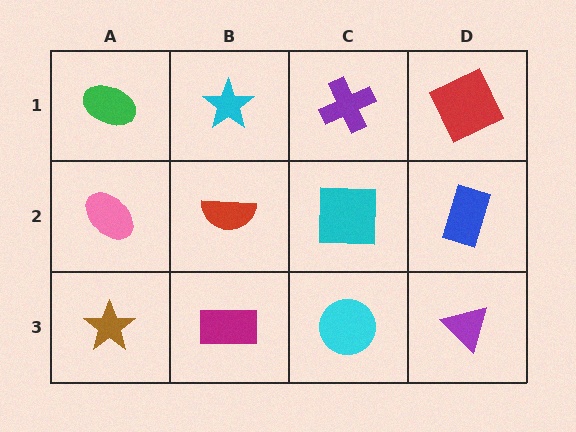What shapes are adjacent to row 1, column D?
A blue rectangle (row 2, column D), a purple cross (row 1, column C).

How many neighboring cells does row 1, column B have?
3.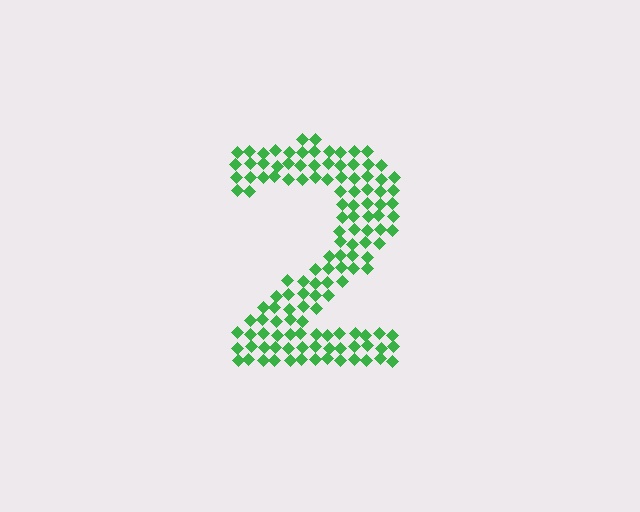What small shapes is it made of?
It is made of small diamonds.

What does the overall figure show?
The overall figure shows the digit 2.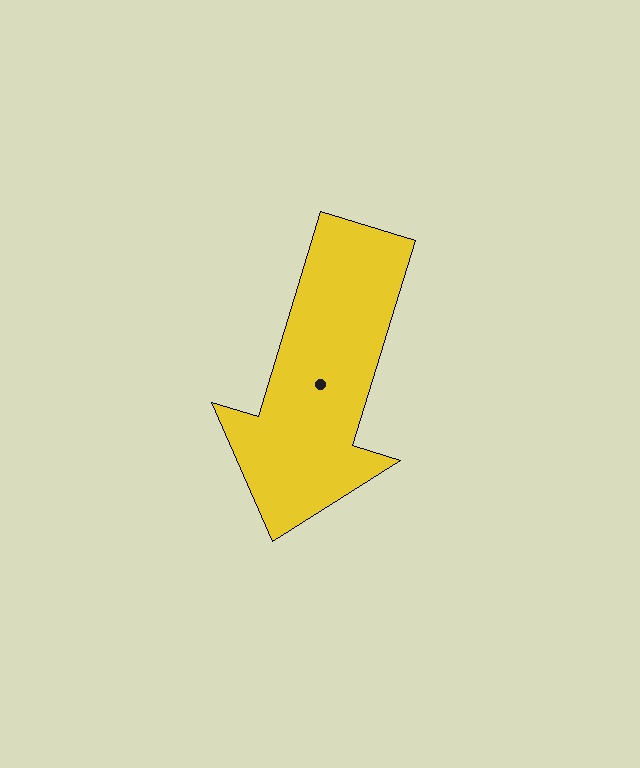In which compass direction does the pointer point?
South.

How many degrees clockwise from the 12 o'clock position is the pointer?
Approximately 197 degrees.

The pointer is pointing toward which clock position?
Roughly 7 o'clock.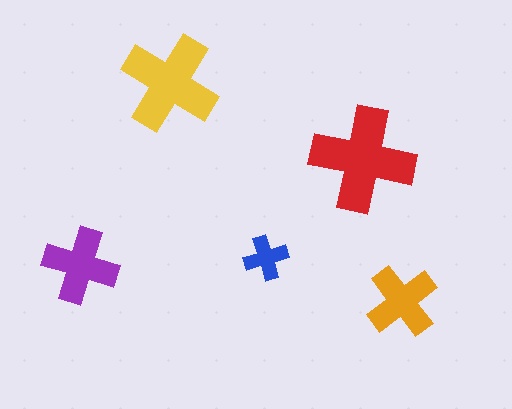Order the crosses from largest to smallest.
the red one, the yellow one, the purple one, the orange one, the blue one.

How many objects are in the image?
There are 5 objects in the image.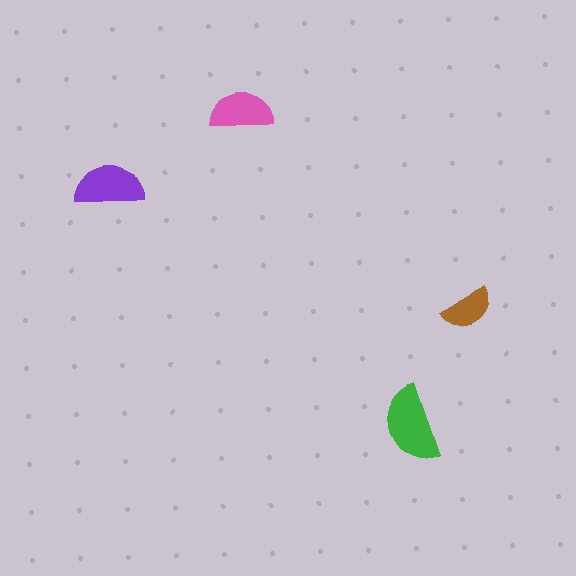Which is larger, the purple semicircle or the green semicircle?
The green one.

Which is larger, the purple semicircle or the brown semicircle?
The purple one.